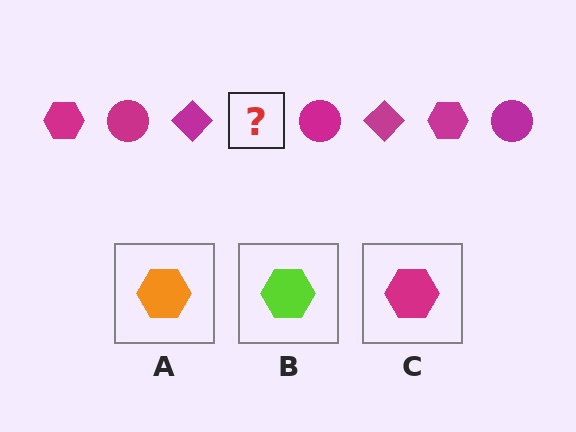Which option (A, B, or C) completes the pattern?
C.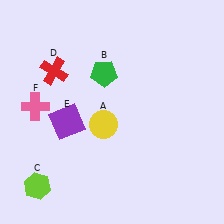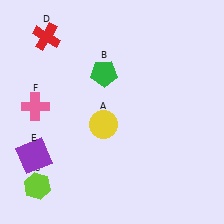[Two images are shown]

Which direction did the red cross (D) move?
The red cross (D) moved up.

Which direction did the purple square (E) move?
The purple square (E) moved down.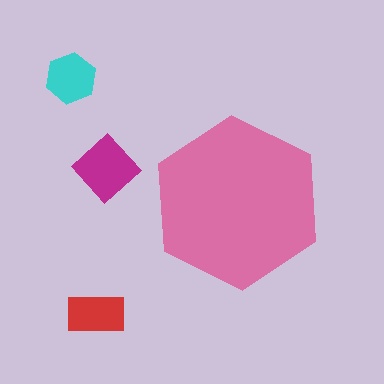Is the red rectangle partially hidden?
No, the red rectangle is fully visible.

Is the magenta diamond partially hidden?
No, the magenta diamond is fully visible.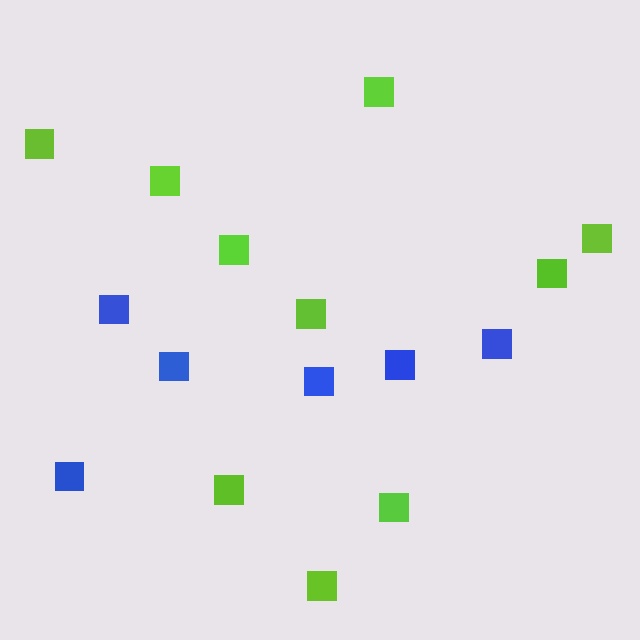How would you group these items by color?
There are 2 groups: one group of blue squares (6) and one group of lime squares (10).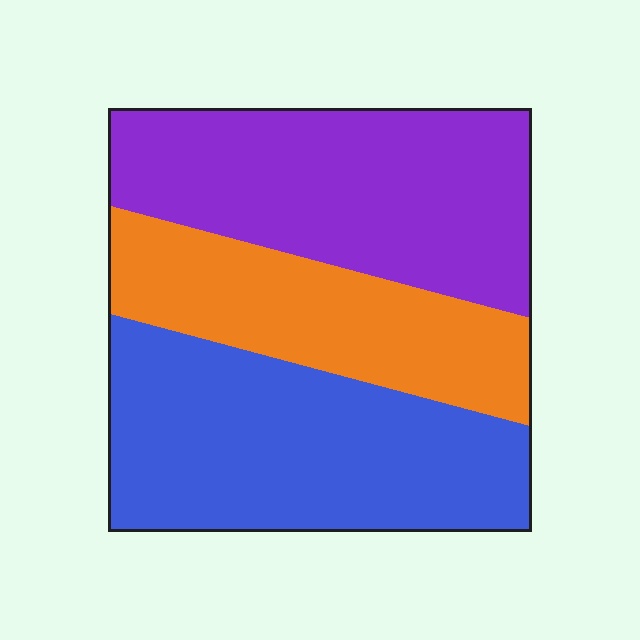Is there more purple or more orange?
Purple.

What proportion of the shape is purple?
Purple covers 36% of the shape.